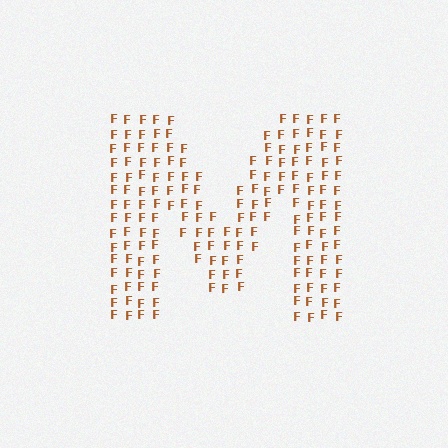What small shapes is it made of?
It is made of small letter F's.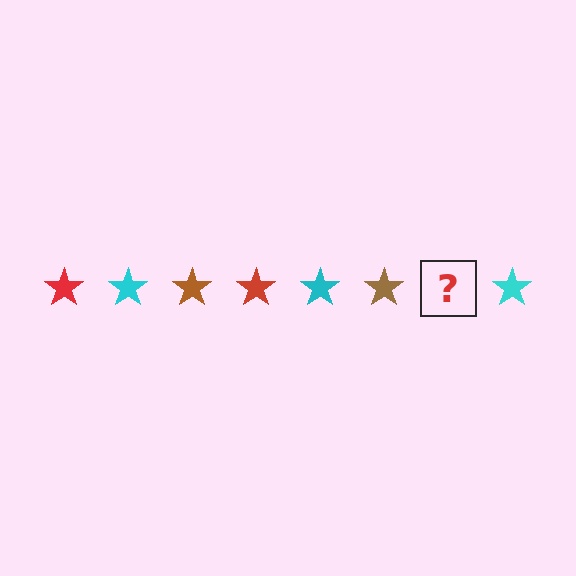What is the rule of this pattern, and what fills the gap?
The rule is that the pattern cycles through red, cyan, brown stars. The gap should be filled with a red star.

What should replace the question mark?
The question mark should be replaced with a red star.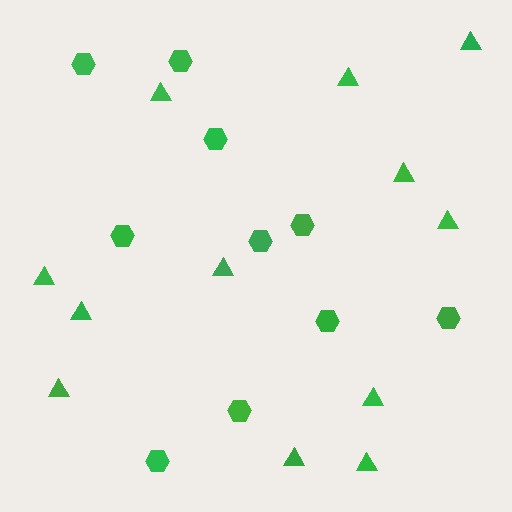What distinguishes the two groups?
There are 2 groups: one group of triangles (12) and one group of hexagons (10).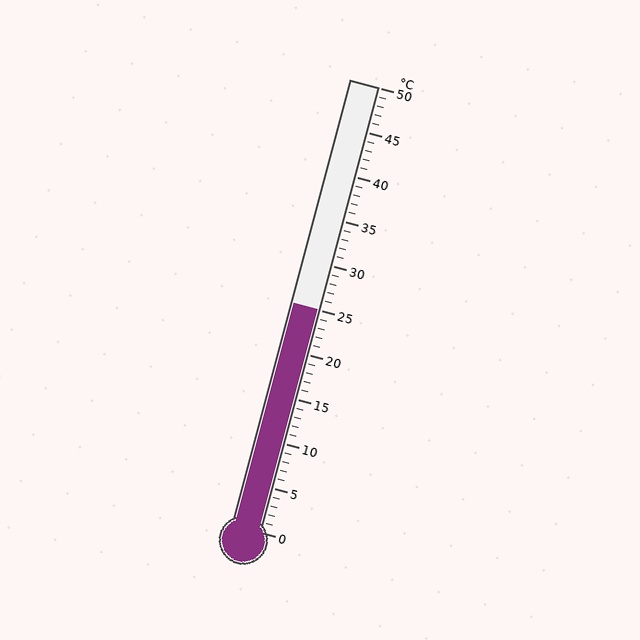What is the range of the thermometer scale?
The thermometer scale ranges from 0°C to 50°C.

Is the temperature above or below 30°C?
The temperature is below 30°C.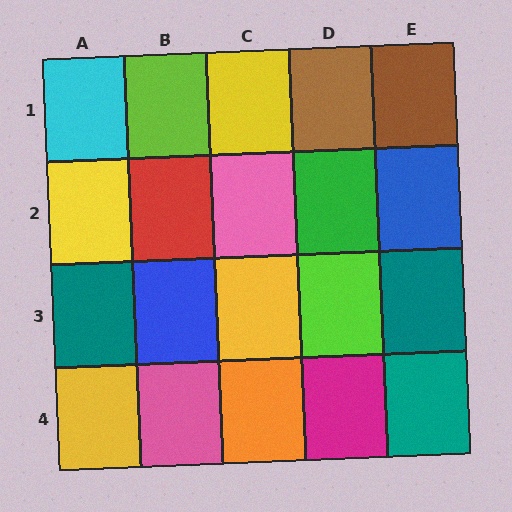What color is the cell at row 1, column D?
Brown.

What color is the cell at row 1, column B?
Lime.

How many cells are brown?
2 cells are brown.